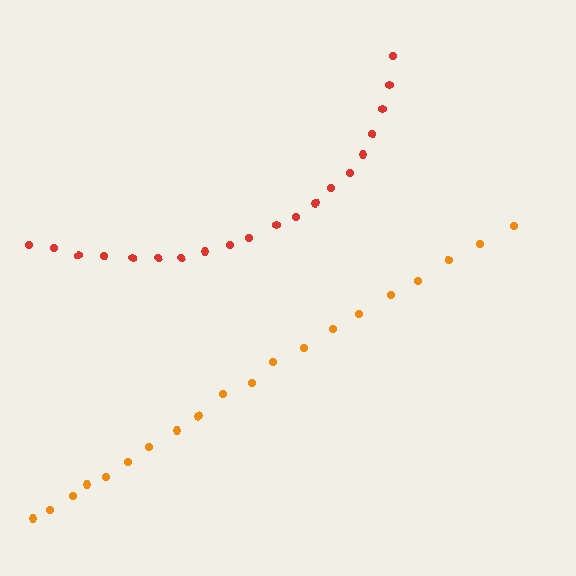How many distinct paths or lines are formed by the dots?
There are 2 distinct paths.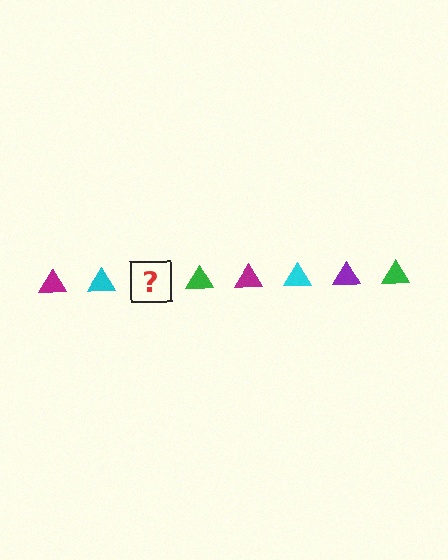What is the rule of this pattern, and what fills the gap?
The rule is that the pattern cycles through magenta, cyan, purple, green triangles. The gap should be filled with a purple triangle.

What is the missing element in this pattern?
The missing element is a purple triangle.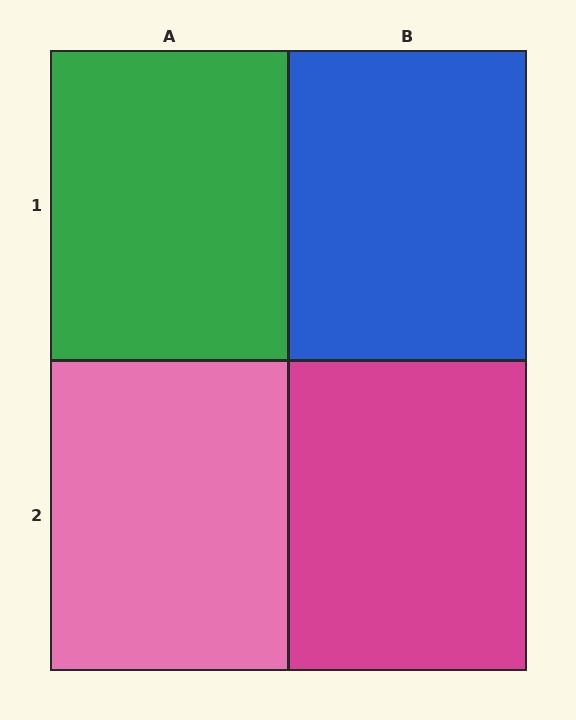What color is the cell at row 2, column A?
Pink.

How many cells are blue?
1 cell is blue.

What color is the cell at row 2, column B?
Magenta.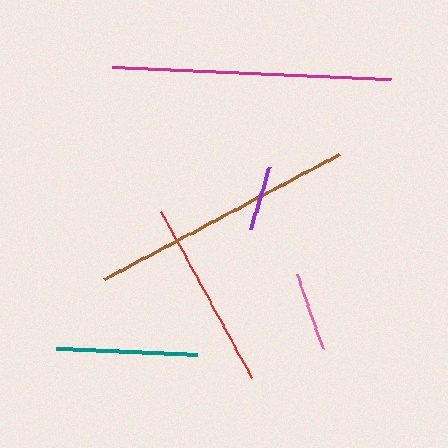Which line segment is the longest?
The magenta line is the longest at approximately 280 pixels.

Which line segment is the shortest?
The purple line is the shortest at approximately 65 pixels.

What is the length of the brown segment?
The brown segment is approximately 266 pixels long.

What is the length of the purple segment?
The purple segment is approximately 65 pixels long.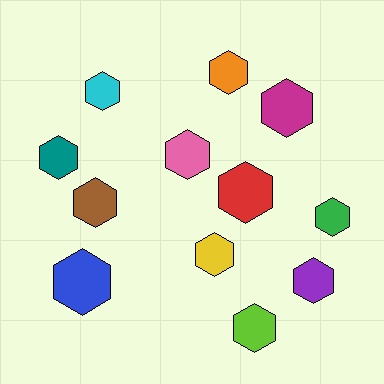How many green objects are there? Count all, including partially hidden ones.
There is 1 green object.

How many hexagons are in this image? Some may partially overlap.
There are 12 hexagons.